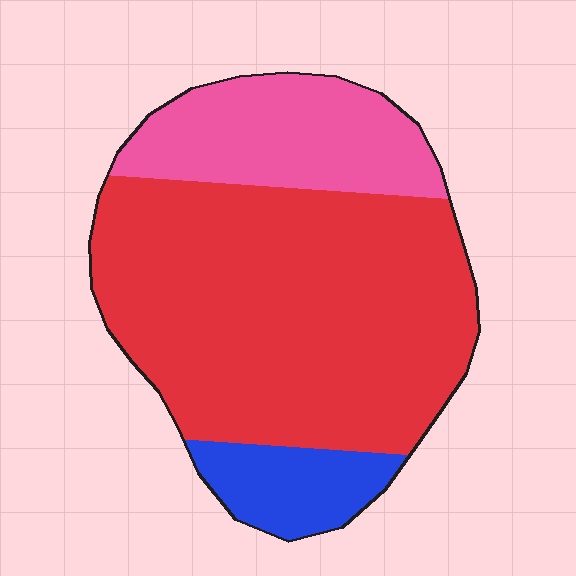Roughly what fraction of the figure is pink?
Pink takes up about one quarter (1/4) of the figure.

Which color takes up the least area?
Blue, at roughly 10%.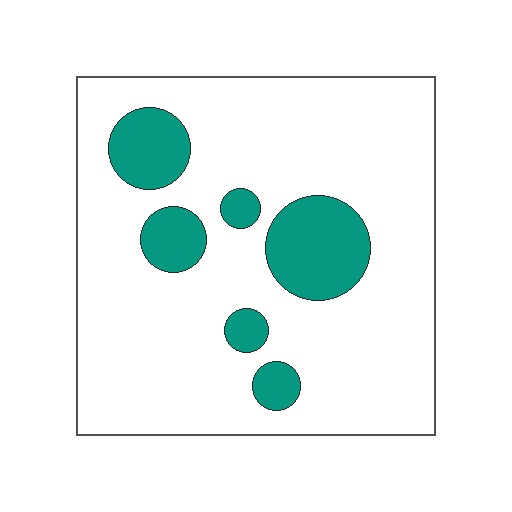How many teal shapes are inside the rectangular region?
6.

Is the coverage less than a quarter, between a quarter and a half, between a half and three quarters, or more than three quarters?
Less than a quarter.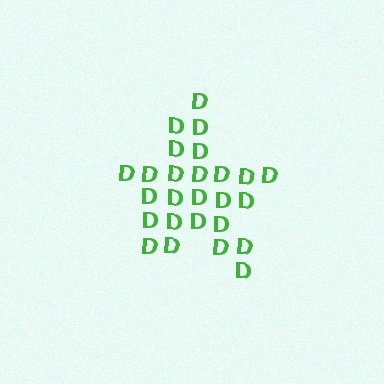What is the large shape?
The large shape is a star.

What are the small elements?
The small elements are letter D's.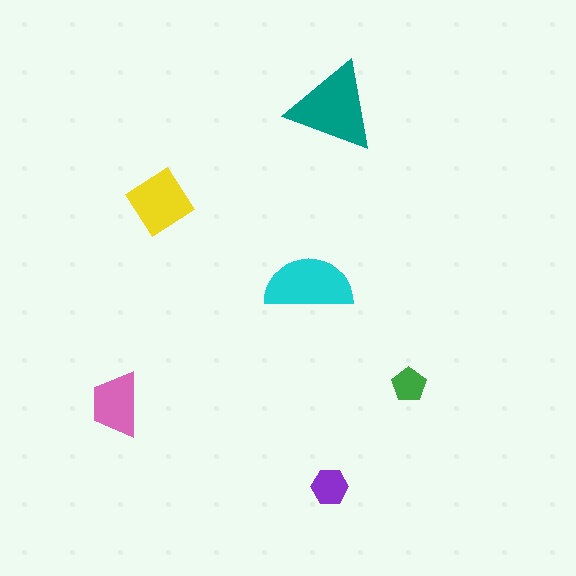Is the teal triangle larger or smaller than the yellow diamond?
Larger.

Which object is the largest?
The teal triangle.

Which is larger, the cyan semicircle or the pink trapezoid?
The cyan semicircle.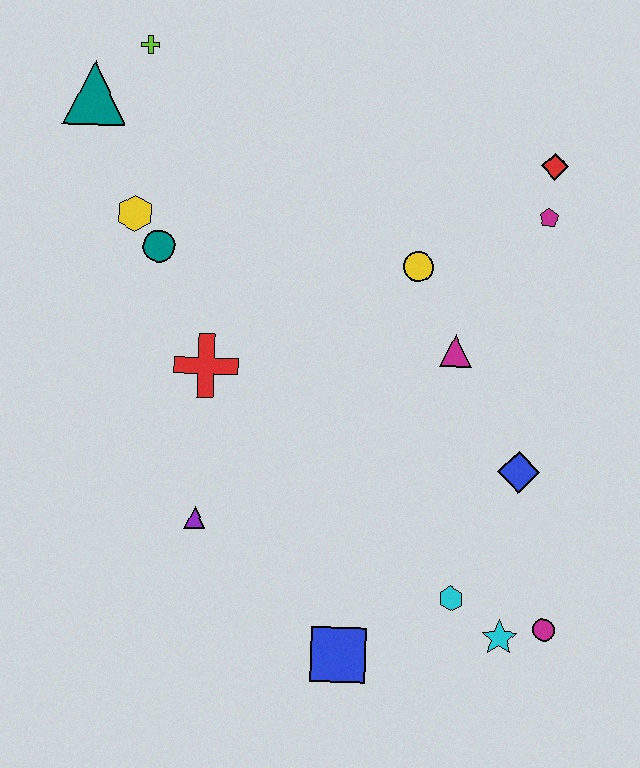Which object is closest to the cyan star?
The magenta circle is closest to the cyan star.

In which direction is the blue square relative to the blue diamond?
The blue square is below the blue diamond.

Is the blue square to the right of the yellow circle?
No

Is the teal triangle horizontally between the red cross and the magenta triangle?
No